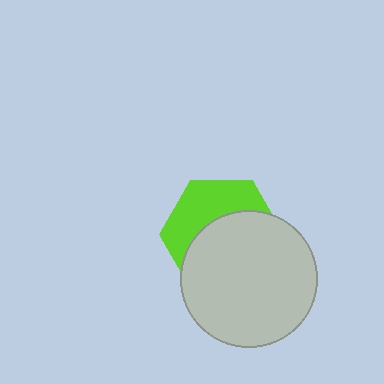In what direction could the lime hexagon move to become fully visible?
The lime hexagon could move up. That would shift it out from behind the light gray circle entirely.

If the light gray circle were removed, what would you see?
You would see the complete lime hexagon.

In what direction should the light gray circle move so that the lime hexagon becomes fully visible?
The light gray circle should move down. That is the shortest direction to clear the overlap and leave the lime hexagon fully visible.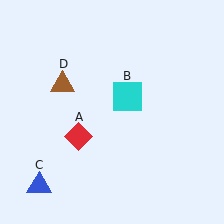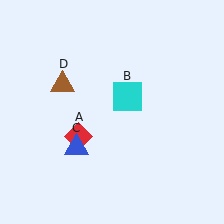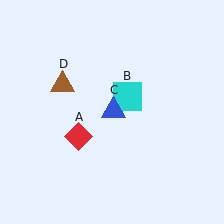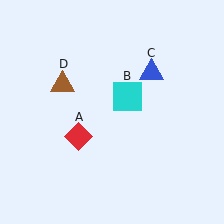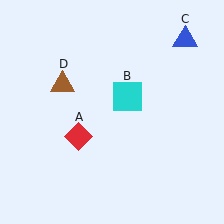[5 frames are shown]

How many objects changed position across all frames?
1 object changed position: blue triangle (object C).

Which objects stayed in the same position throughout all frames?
Red diamond (object A) and cyan square (object B) and brown triangle (object D) remained stationary.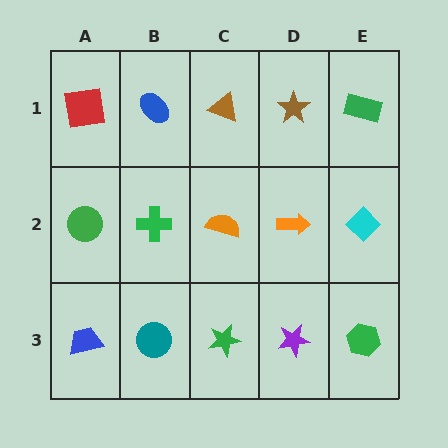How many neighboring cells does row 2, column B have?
4.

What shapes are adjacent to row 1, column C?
An orange semicircle (row 2, column C), a blue ellipse (row 1, column B), a brown star (row 1, column D).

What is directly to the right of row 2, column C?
An orange arrow.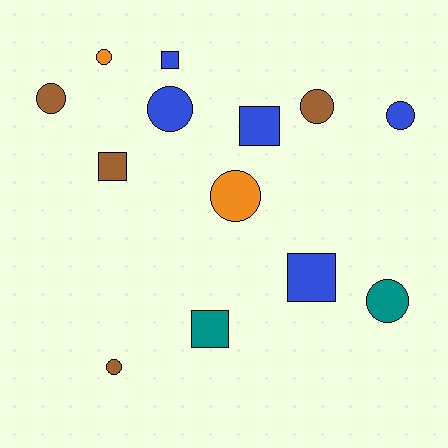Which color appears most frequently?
Blue, with 5 objects.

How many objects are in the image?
There are 13 objects.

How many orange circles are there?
There are 2 orange circles.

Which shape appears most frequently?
Circle, with 8 objects.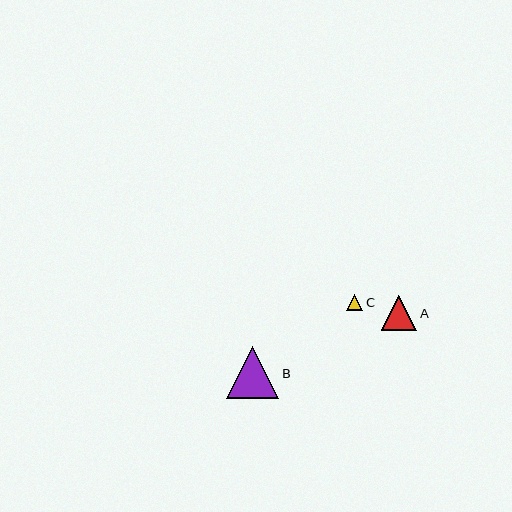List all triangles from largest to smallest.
From largest to smallest: B, A, C.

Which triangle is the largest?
Triangle B is the largest with a size of approximately 52 pixels.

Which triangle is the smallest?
Triangle C is the smallest with a size of approximately 16 pixels.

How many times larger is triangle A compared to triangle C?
Triangle A is approximately 2.2 times the size of triangle C.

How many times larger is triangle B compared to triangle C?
Triangle B is approximately 3.2 times the size of triangle C.